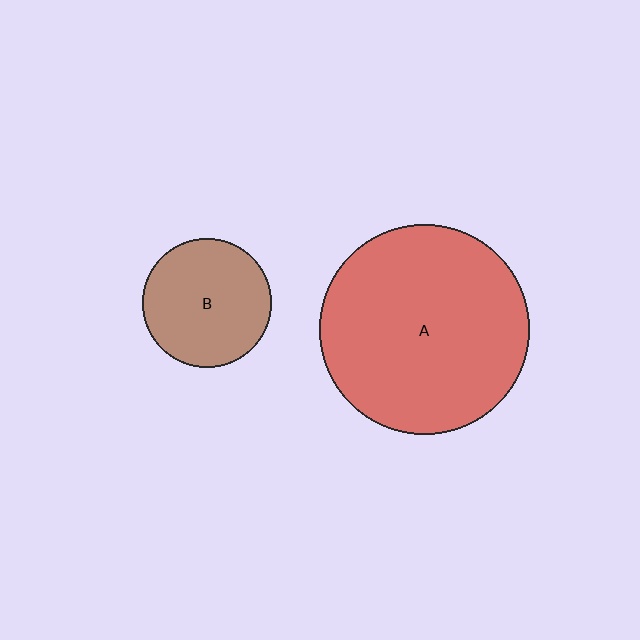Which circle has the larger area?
Circle A (red).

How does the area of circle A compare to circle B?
Approximately 2.6 times.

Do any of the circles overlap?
No, none of the circles overlap.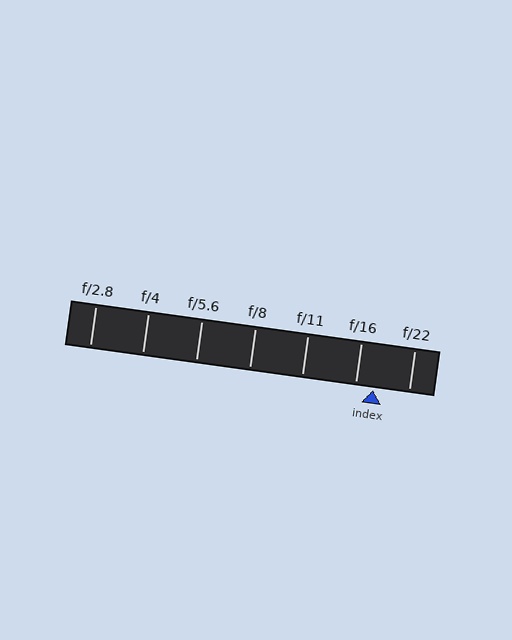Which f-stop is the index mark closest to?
The index mark is closest to f/16.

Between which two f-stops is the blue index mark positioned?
The index mark is between f/16 and f/22.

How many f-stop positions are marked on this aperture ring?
There are 7 f-stop positions marked.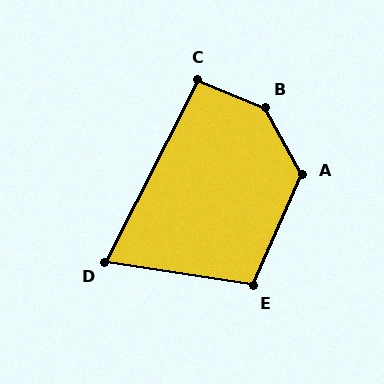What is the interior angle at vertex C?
Approximately 95 degrees (approximately right).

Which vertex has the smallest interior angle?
D, at approximately 72 degrees.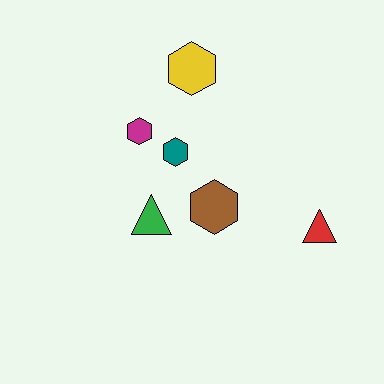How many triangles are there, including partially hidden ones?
There are 2 triangles.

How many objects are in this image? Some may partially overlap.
There are 6 objects.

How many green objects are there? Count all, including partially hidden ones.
There is 1 green object.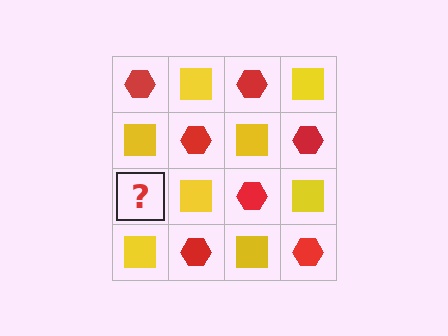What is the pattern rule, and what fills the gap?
The rule is that it alternates red hexagon and yellow square in a checkerboard pattern. The gap should be filled with a red hexagon.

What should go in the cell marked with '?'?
The missing cell should contain a red hexagon.